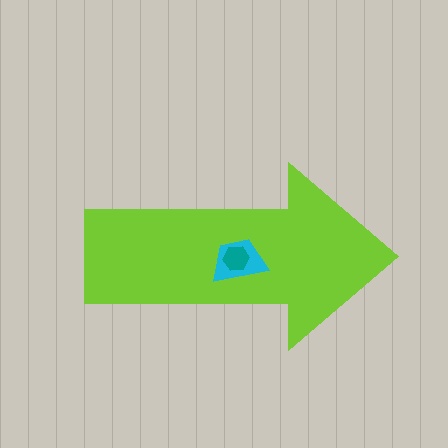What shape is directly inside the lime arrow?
The cyan trapezoid.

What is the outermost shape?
The lime arrow.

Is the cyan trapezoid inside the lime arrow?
Yes.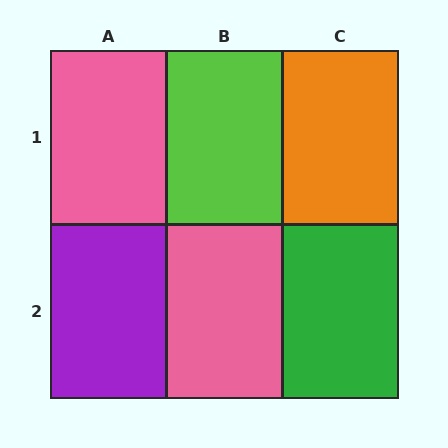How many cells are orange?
1 cell is orange.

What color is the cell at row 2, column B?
Pink.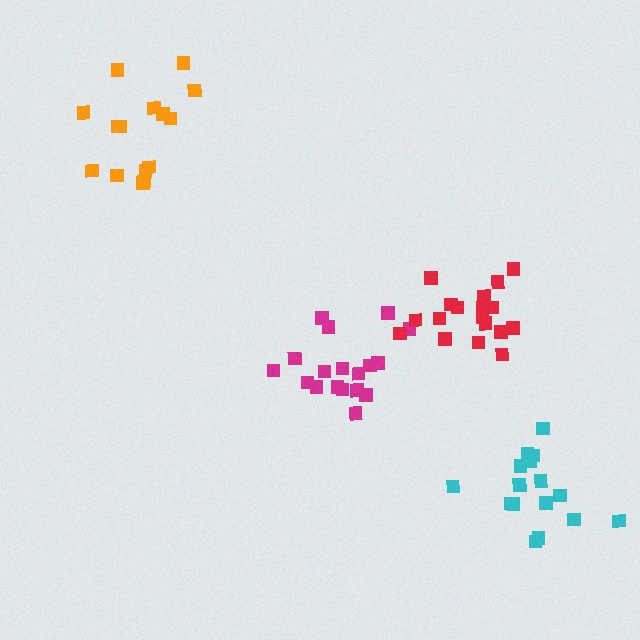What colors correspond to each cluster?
The clusters are colored: orange, cyan, magenta, red.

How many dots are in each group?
Group 1: 15 dots, Group 2: 16 dots, Group 3: 18 dots, Group 4: 18 dots (67 total).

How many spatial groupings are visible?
There are 4 spatial groupings.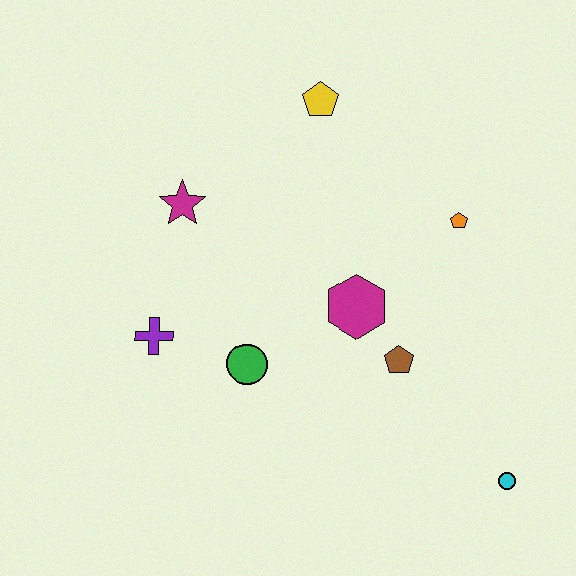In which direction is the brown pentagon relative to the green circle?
The brown pentagon is to the right of the green circle.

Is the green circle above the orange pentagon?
No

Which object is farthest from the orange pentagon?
The purple cross is farthest from the orange pentagon.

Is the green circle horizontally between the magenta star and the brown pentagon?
Yes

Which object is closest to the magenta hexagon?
The brown pentagon is closest to the magenta hexagon.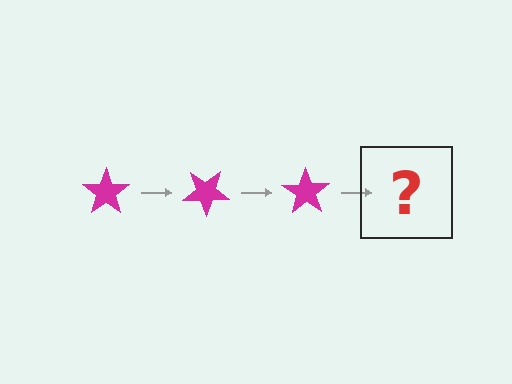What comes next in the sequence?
The next element should be a magenta star rotated 105 degrees.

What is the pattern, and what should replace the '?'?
The pattern is that the star rotates 35 degrees each step. The '?' should be a magenta star rotated 105 degrees.